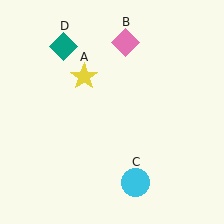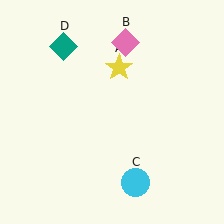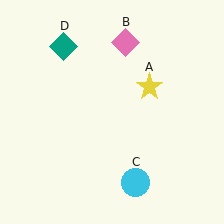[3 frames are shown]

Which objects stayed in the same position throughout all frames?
Pink diamond (object B) and cyan circle (object C) and teal diamond (object D) remained stationary.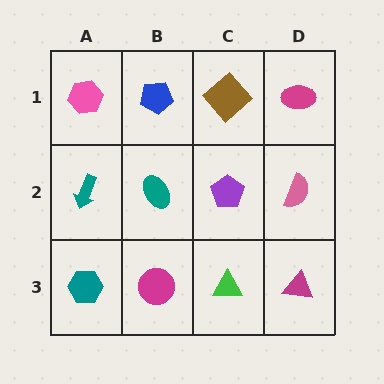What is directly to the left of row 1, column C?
A blue pentagon.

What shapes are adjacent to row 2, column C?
A brown diamond (row 1, column C), a green triangle (row 3, column C), a teal ellipse (row 2, column B), a pink semicircle (row 2, column D).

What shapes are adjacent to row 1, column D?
A pink semicircle (row 2, column D), a brown diamond (row 1, column C).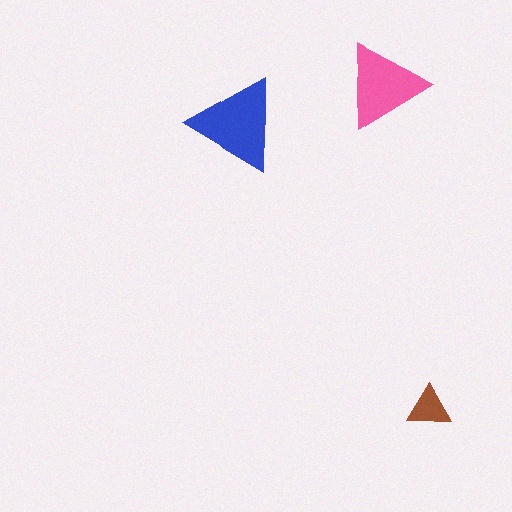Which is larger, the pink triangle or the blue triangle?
The blue one.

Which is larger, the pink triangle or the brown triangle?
The pink one.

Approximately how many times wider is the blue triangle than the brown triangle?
About 2 times wider.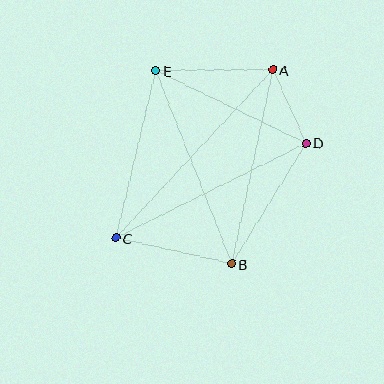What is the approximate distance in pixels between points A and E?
The distance between A and E is approximately 116 pixels.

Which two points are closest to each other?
Points A and D are closest to each other.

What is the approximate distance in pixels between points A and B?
The distance between A and B is approximately 198 pixels.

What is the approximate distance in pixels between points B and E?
The distance between B and E is approximately 207 pixels.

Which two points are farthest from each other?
Points A and C are farthest from each other.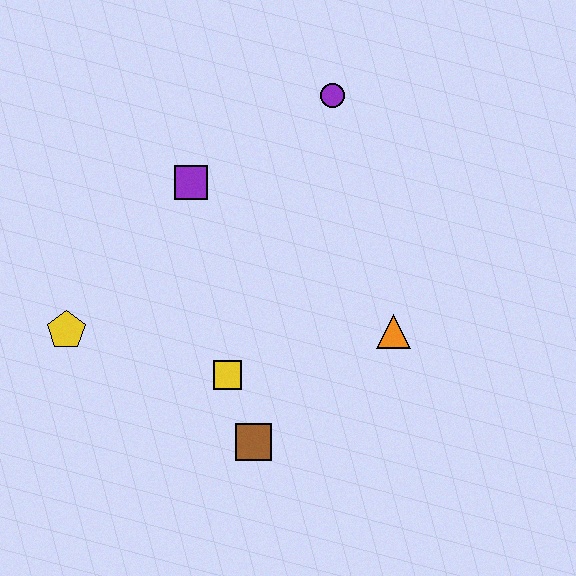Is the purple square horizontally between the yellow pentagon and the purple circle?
Yes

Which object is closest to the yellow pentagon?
The yellow square is closest to the yellow pentagon.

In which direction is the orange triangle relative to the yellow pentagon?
The orange triangle is to the right of the yellow pentagon.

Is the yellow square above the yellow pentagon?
No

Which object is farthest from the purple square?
The brown square is farthest from the purple square.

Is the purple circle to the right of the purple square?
Yes